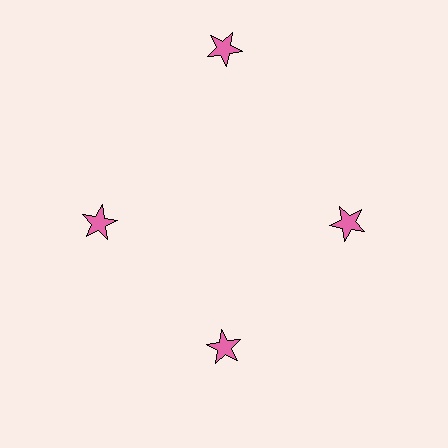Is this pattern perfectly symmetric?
No. The 4 pink stars are arranged in a ring, but one element near the 12 o'clock position is pushed outward from the center, breaking the 4-fold rotational symmetry.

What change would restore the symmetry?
The symmetry would be restored by moving it inward, back onto the ring so that all 4 stars sit at equal angles and equal distance from the center.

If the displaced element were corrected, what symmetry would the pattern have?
It would have 4-fold rotational symmetry — the pattern would map onto itself every 90 degrees.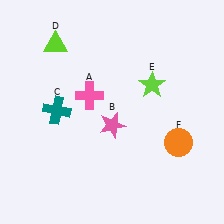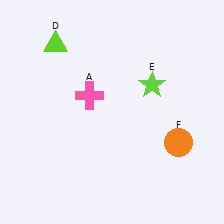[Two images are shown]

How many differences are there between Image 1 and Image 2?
There are 2 differences between the two images.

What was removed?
The teal cross (C), the pink star (B) were removed in Image 2.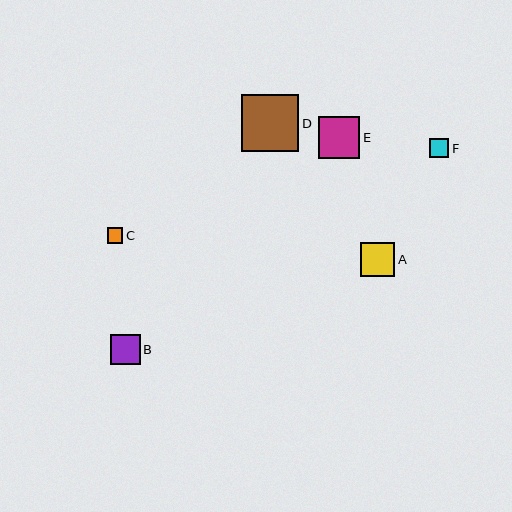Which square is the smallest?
Square C is the smallest with a size of approximately 15 pixels.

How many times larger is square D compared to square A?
Square D is approximately 1.7 times the size of square A.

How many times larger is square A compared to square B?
Square A is approximately 1.2 times the size of square B.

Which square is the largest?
Square D is the largest with a size of approximately 58 pixels.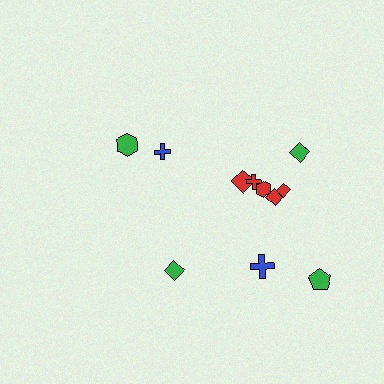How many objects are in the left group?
There are 3 objects.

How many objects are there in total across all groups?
There are 11 objects.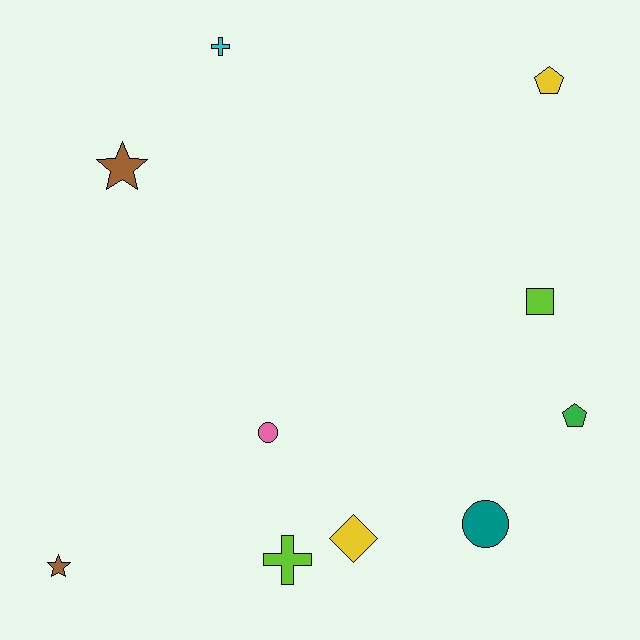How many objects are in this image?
There are 10 objects.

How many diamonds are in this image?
There is 1 diamond.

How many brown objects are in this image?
There are 2 brown objects.